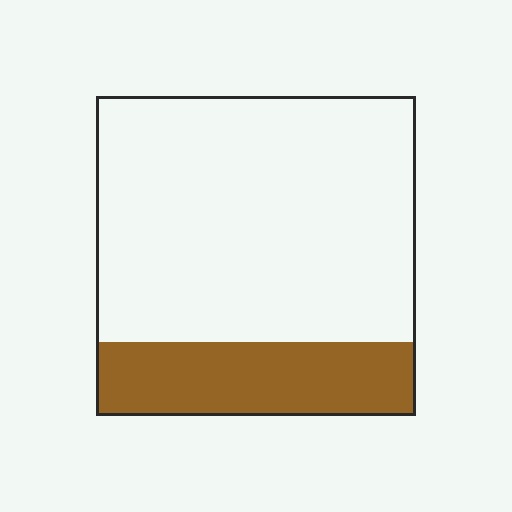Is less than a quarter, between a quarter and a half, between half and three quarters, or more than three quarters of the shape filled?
Less than a quarter.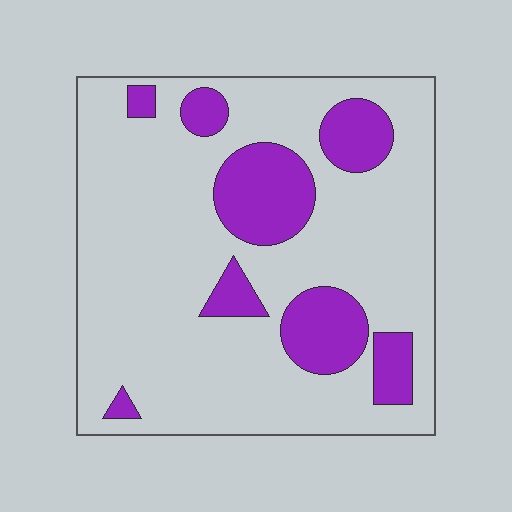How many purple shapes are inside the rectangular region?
8.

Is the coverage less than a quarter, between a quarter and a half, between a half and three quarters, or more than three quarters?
Less than a quarter.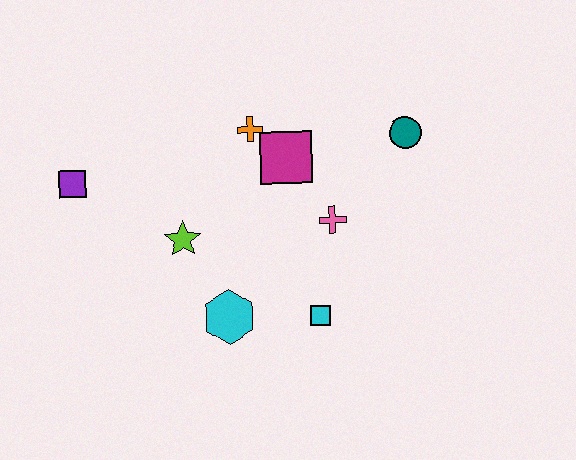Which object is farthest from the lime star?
The teal circle is farthest from the lime star.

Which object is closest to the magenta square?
The orange cross is closest to the magenta square.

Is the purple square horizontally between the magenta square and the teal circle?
No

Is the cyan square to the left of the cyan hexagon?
No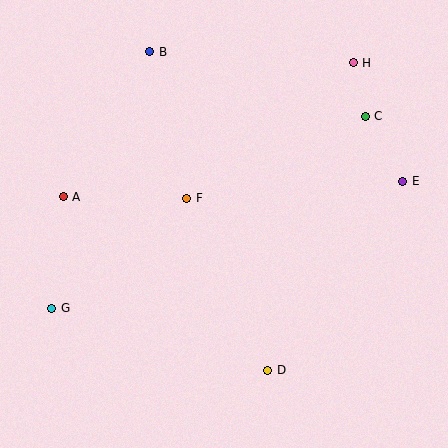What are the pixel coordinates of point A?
Point A is at (63, 197).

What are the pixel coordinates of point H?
Point H is at (353, 63).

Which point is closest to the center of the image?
Point F at (187, 198) is closest to the center.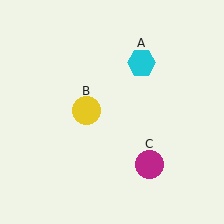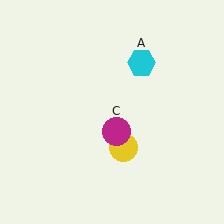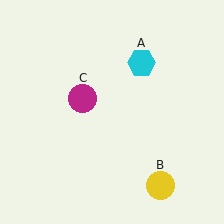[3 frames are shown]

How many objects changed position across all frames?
2 objects changed position: yellow circle (object B), magenta circle (object C).